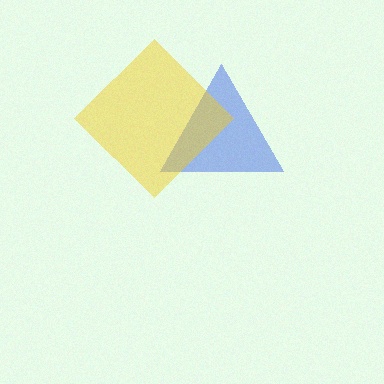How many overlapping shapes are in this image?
There are 2 overlapping shapes in the image.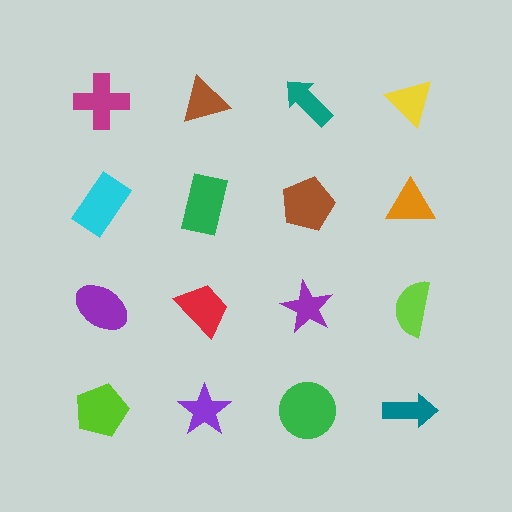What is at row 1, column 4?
A yellow triangle.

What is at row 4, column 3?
A green circle.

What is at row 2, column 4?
An orange triangle.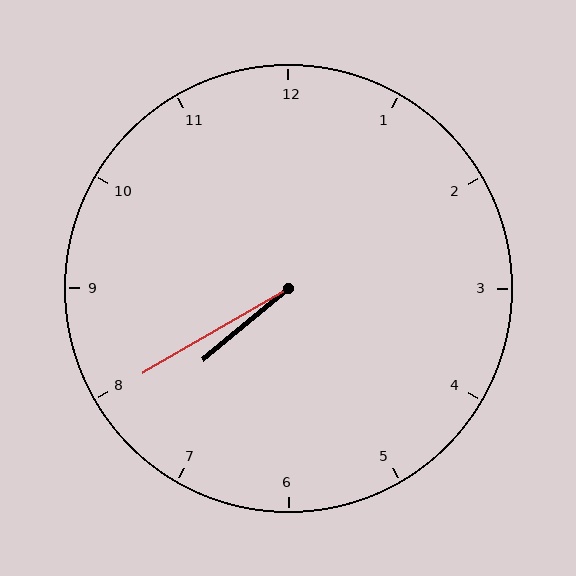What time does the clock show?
7:40.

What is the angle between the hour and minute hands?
Approximately 10 degrees.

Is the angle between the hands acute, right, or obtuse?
It is acute.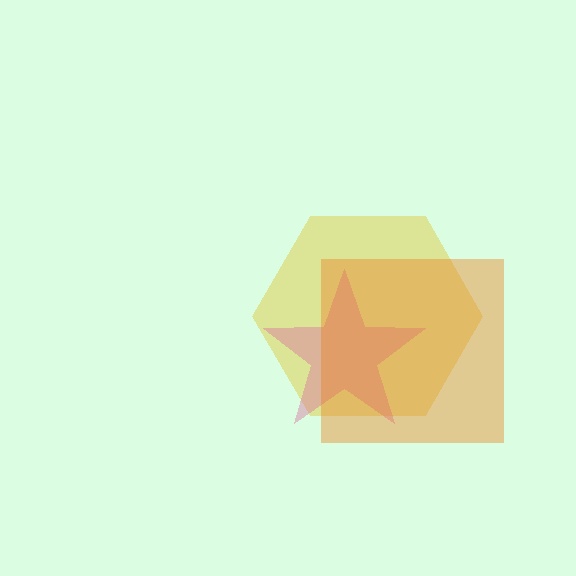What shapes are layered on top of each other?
The layered shapes are: a yellow hexagon, a pink star, an orange square.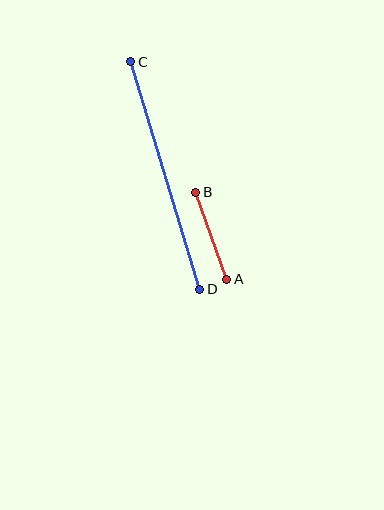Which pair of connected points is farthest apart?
Points C and D are farthest apart.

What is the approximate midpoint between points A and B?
The midpoint is at approximately (211, 236) pixels.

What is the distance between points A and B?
The distance is approximately 93 pixels.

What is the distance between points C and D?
The distance is approximately 238 pixels.